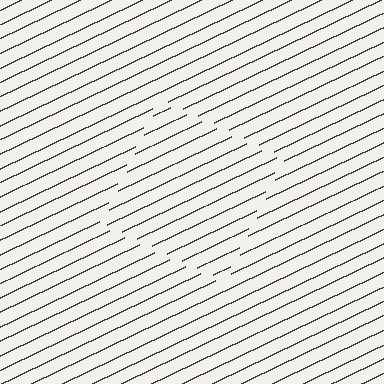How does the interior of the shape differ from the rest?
The interior of the shape contains the same grating, shifted by half a period — the contour is defined by the phase discontinuity where line-ends from the inner and outer gratings abut.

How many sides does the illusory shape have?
4 sides — the line-ends trace a square.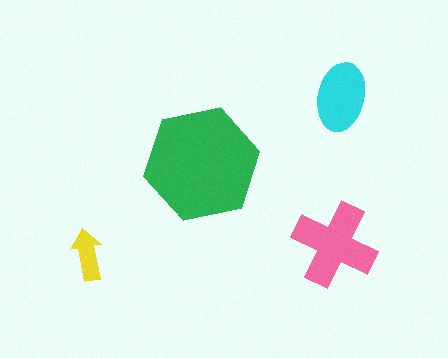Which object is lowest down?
The yellow arrow is bottommost.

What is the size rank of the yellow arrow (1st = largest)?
4th.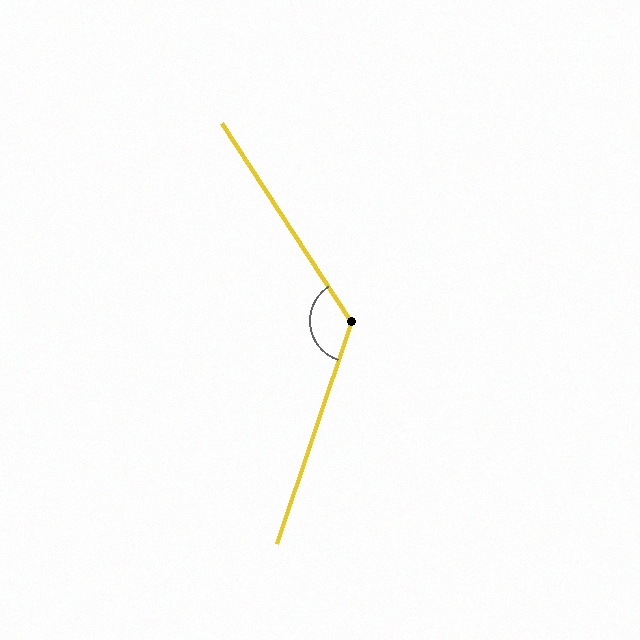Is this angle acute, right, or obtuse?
It is obtuse.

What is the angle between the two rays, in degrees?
Approximately 128 degrees.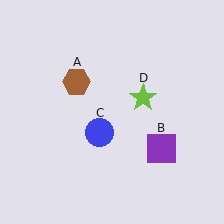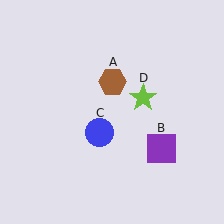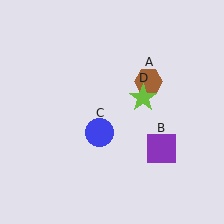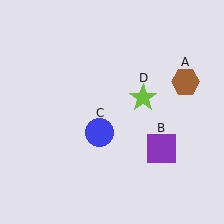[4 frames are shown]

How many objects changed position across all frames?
1 object changed position: brown hexagon (object A).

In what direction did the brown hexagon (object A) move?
The brown hexagon (object A) moved right.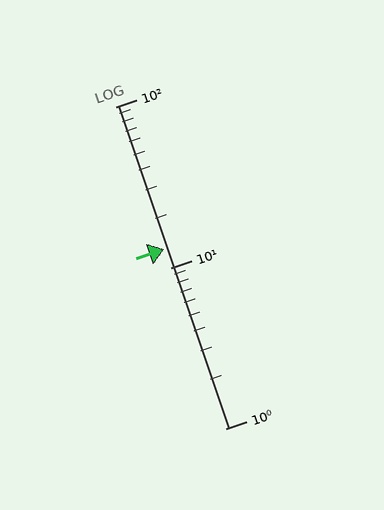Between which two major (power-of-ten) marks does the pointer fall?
The pointer is between 10 and 100.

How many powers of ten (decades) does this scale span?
The scale spans 2 decades, from 1 to 100.